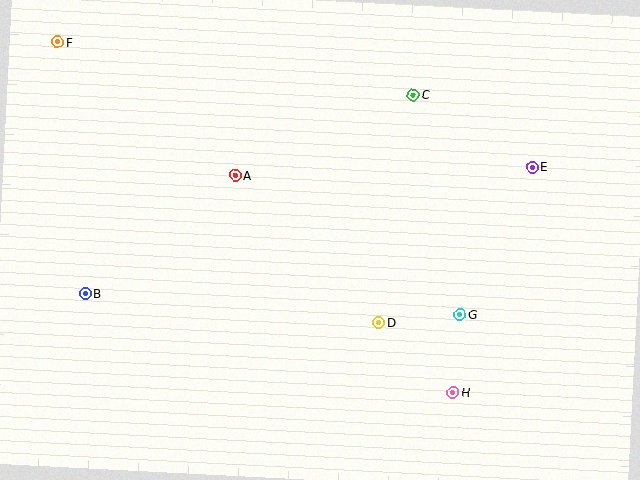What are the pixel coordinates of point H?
Point H is at (453, 392).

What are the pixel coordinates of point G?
Point G is at (460, 315).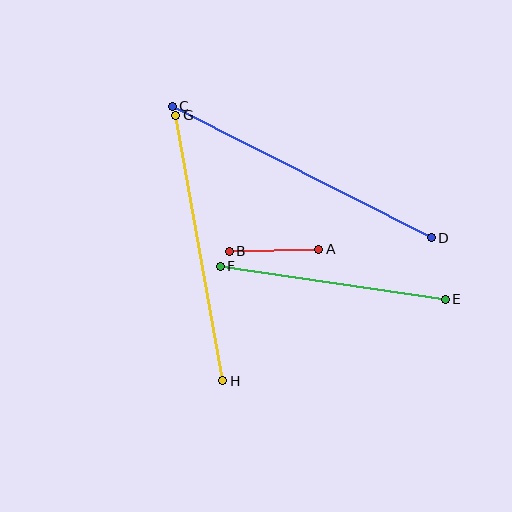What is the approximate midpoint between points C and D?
The midpoint is at approximately (302, 172) pixels.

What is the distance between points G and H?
The distance is approximately 270 pixels.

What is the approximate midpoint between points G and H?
The midpoint is at approximately (199, 248) pixels.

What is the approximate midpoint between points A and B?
The midpoint is at approximately (274, 250) pixels.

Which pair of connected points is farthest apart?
Points C and D are farthest apart.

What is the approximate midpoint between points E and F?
The midpoint is at approximately (333, 283) pixels.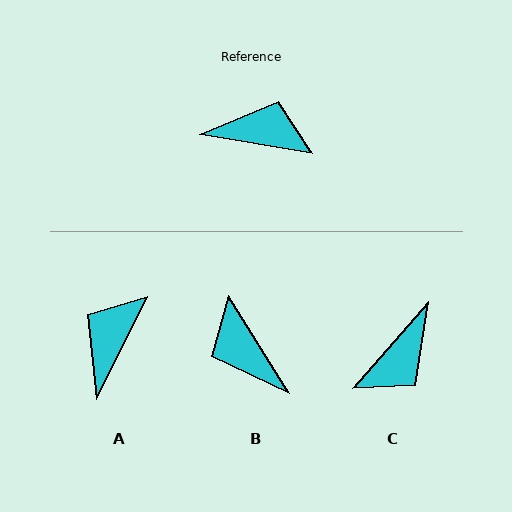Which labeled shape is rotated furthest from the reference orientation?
B, about 131 degrees away.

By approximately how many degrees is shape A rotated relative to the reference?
Approximately 73 degrees counter-clockwise.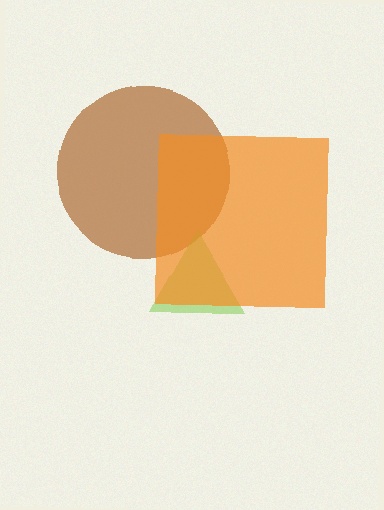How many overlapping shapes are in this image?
There are 3 overlapping shapes in the image.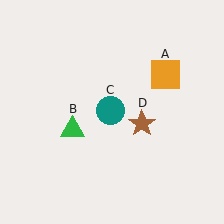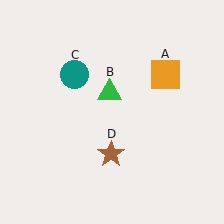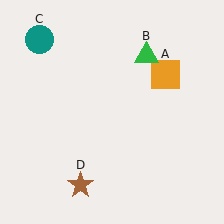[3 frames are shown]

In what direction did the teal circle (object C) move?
The teal circle (object C) moved up and to the left.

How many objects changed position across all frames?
3 objects changed position: green triangle (object B), teal circle (object C), brown star (object D).